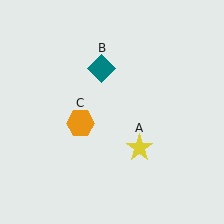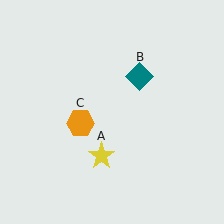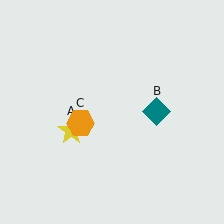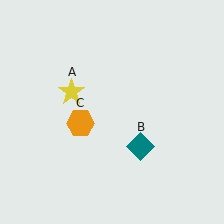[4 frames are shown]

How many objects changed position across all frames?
2 objects changed position: yellow star (object A), teal diamond (object B).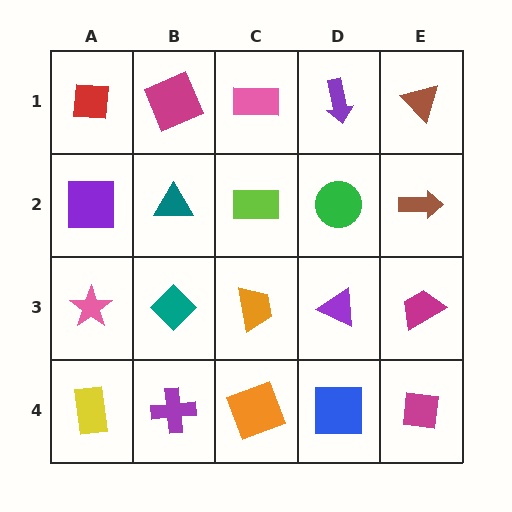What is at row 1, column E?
A brown triangle.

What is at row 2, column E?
A brown arrow.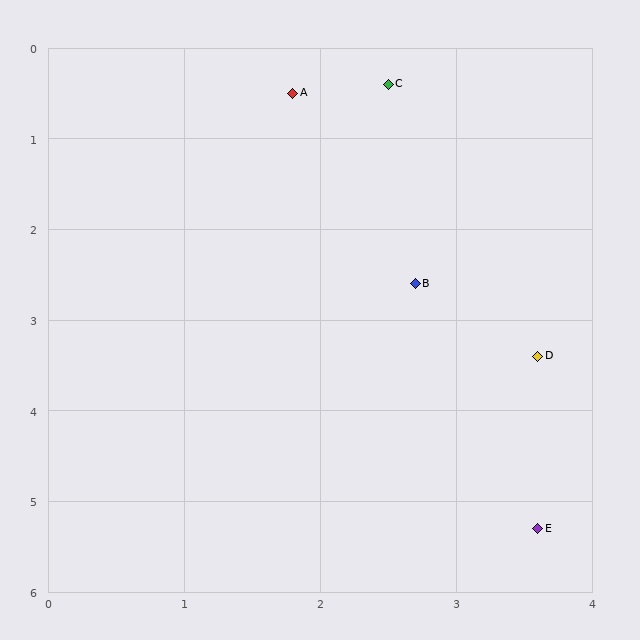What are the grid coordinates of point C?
Point C is at approximately (2.5, 0.4).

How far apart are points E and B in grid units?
Points E and B are about 2.8 grid units apart.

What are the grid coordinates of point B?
Point B is at approximately (2.7, 2.6).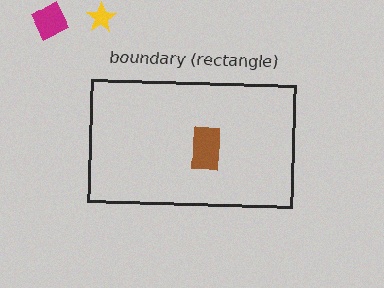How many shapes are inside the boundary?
1 inside, 2 outside.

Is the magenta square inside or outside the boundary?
Outside.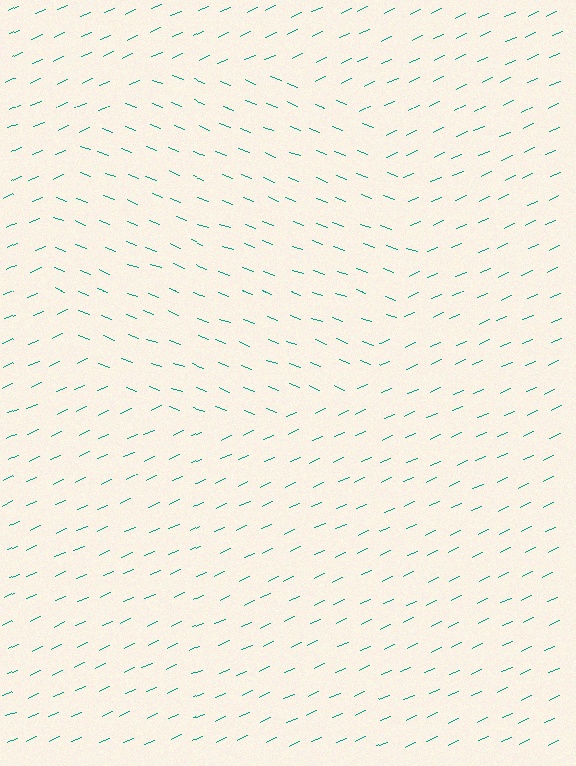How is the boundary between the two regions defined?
The boundary is defined purely by a change in line orientation (approximately 45 degrees difference). All lines are the same color and thickness.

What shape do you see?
I see a circle.